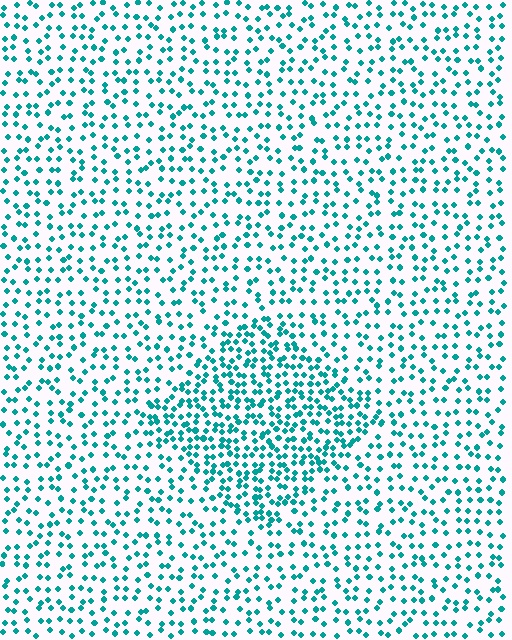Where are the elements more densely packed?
The elements are more densely packed inside the diamond boundary.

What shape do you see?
I see a diamond.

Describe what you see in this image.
The image contains small teal elements arranged at two different densities. A diamond-shaped region is visible where the elements are more densely packed than the surrounding area.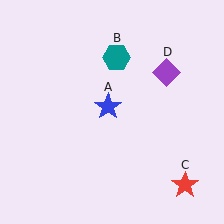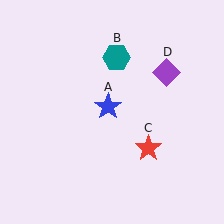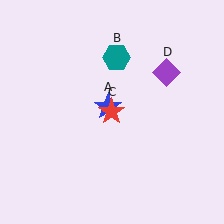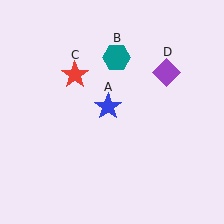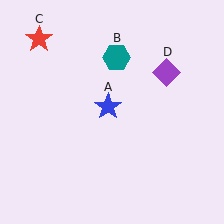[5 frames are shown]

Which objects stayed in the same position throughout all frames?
Blue star (object A) and teal hexagon (object B) and purple diamond (object D) remained stationary.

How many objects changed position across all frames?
1 object changed position: red star (object C).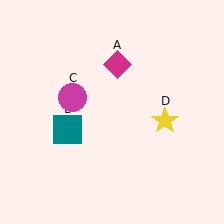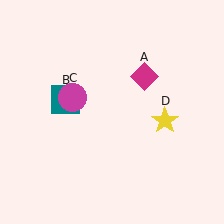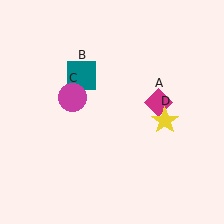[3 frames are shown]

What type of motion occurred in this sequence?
The magenta diamond (object A), teal square (object B) rotated clockwise around the center of the scene.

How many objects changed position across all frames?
2 objects changed position: magenta diamond (object A), teal square (object B).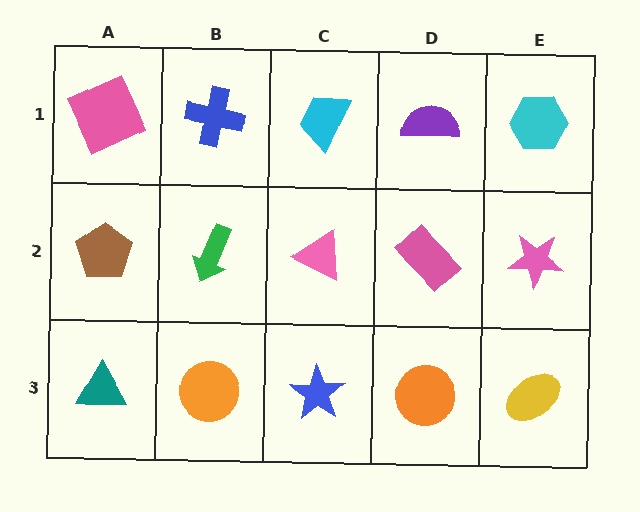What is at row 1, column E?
A cyan hexagon.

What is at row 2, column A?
A brown pentagon.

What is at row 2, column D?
A pink rectangle.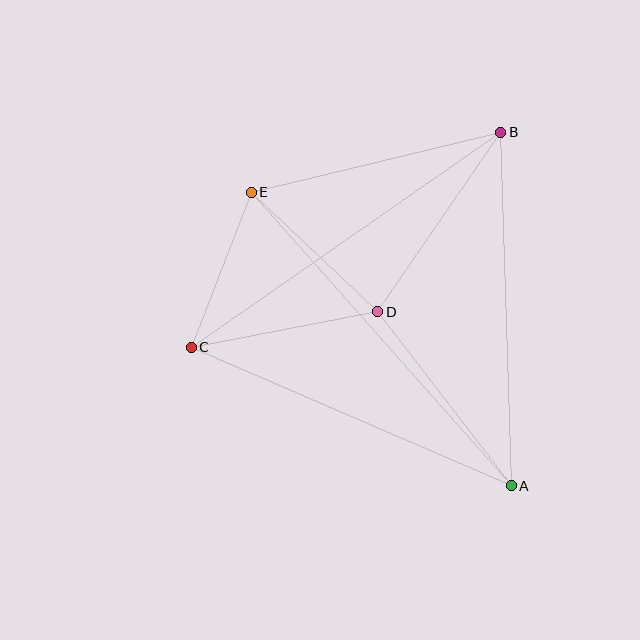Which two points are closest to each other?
Points C and E are closest to each other.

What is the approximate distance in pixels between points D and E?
The distance between D and E is approximately 174 pixels.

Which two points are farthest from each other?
Points A and E are farthest from each other.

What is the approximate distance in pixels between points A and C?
The distance between A and C is approximately 349 pixels.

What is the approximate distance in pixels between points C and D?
The distance between C and D is approximately 190 pixels.